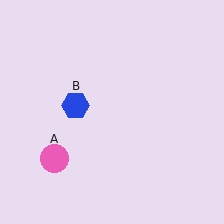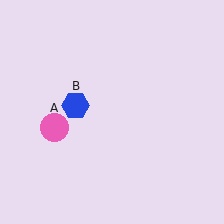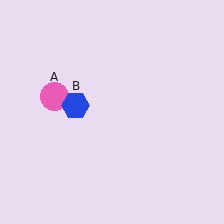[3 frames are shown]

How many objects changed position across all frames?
1 object changed position: pink circle (object A).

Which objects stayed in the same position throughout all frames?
Blue hexagon (object B) remained stationary.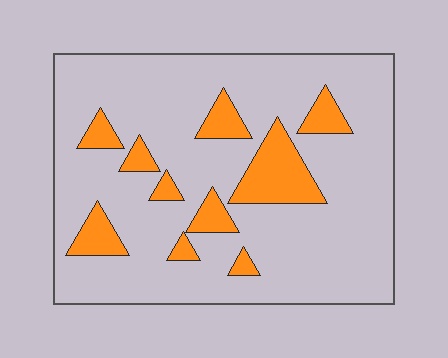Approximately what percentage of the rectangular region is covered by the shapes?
Approximately 15%.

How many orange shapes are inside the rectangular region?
10.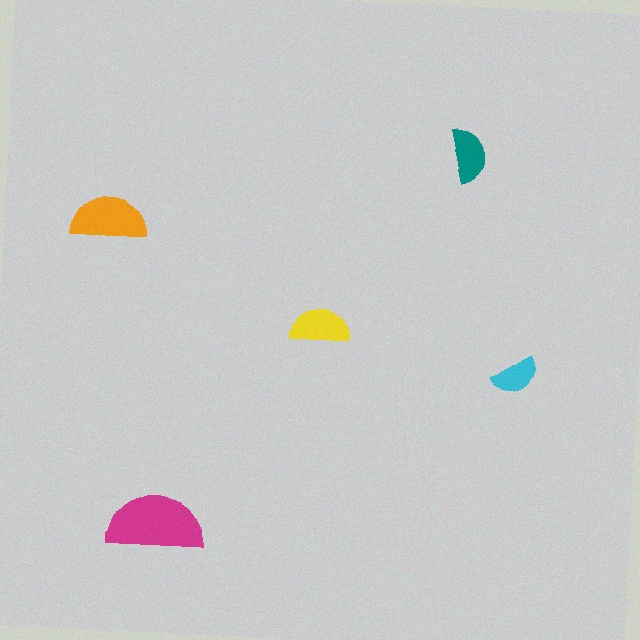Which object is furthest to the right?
The cyan semicircle is rightmost.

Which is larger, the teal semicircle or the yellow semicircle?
The yellow one.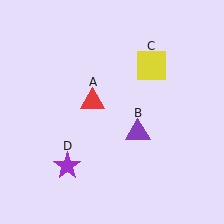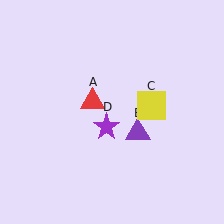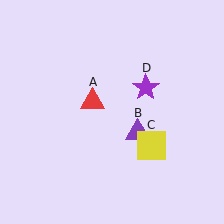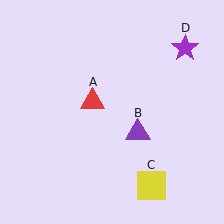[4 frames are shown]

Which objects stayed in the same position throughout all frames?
Red triangle (object A) and purple triangle (object B) remained stationary.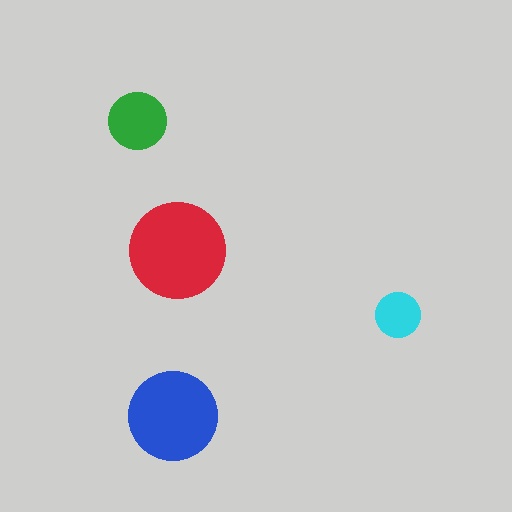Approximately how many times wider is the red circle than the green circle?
About 1.5 times wider.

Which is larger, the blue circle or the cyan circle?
The blue one.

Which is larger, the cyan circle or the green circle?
The green one.